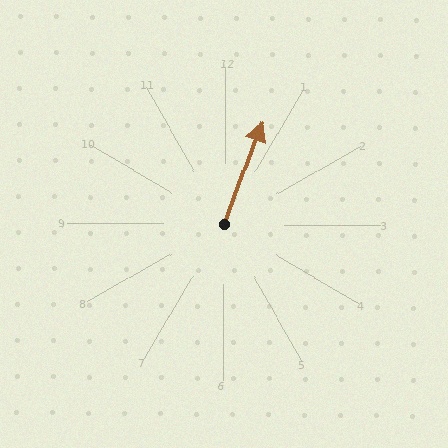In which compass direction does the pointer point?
North.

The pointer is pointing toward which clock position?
Roughly 1 o'clock.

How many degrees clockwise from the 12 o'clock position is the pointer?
Approximately 20 degrees.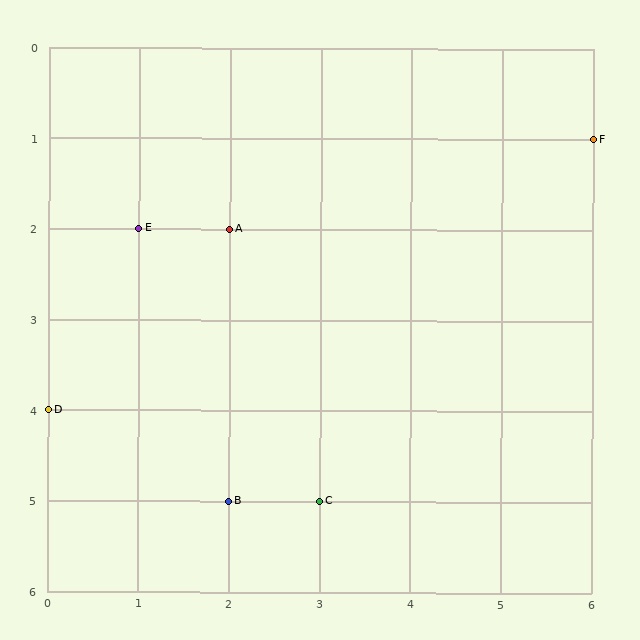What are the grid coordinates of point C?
Point C is at grid coordinates (3, 5).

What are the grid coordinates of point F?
Point F is at grid coordinates (6, 1).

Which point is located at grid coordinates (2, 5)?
Point B is at (2, 5).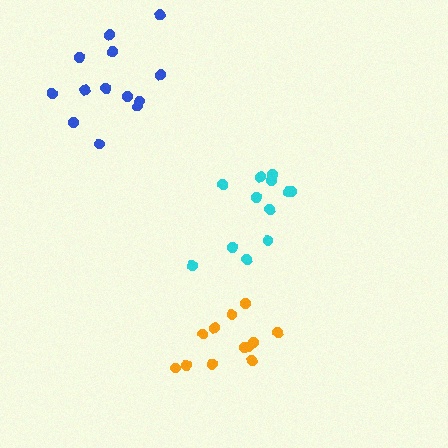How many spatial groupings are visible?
There are 3 spatial groupings.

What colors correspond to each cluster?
The clusters are colored: cyan, blue, orange.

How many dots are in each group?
Group 1: 12 dots, Group 2: 13 dots, Group 3: 12 dots (37 total).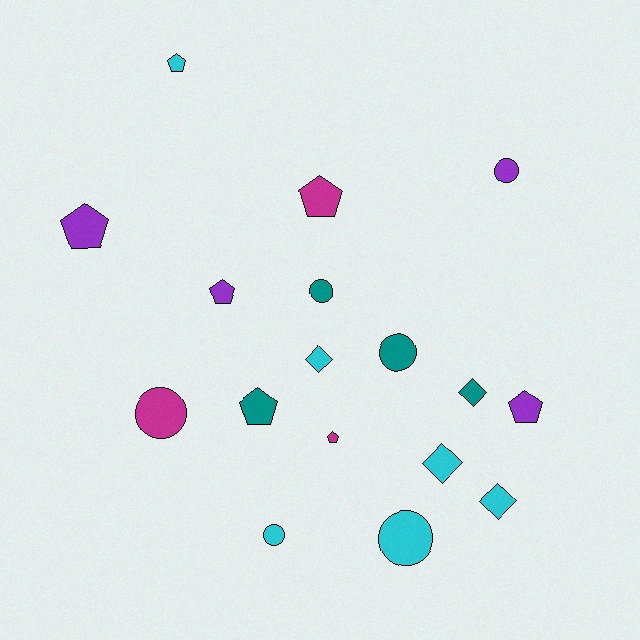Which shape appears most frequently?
Pentagon, with 7 objects.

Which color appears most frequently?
Cyan, with 6 objects.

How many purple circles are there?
There is 1 purple circle.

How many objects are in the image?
There are 17 objects.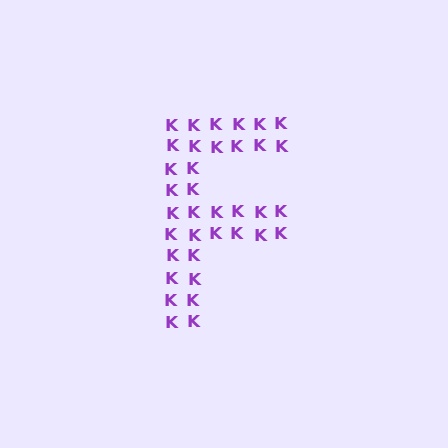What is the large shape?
The large shape is the letter F.